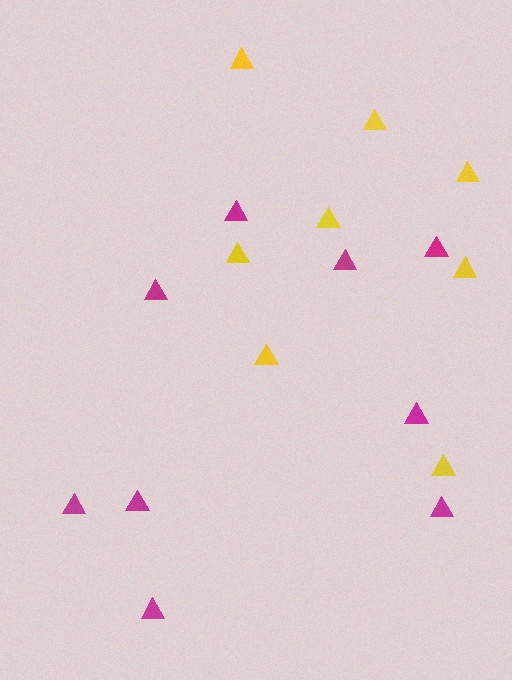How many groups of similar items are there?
There are 2 groups: one group of yellow triangles (8) and one group of magenta triangles (9).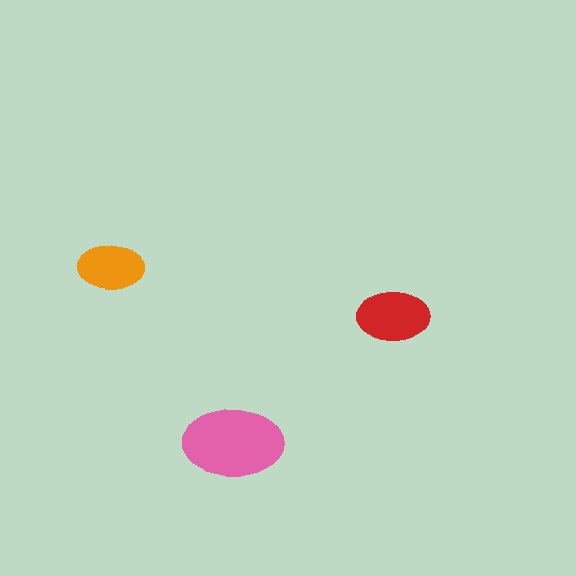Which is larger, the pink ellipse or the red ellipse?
The pink one.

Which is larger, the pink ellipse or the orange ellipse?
The pink one.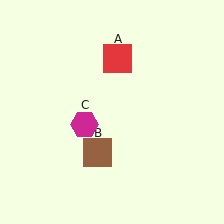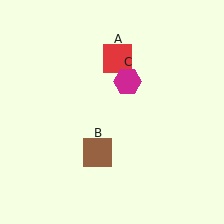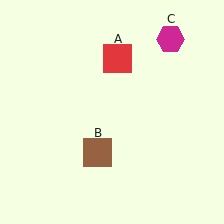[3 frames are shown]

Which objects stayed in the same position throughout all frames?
Red square (object A) and brown square (object B) remained stationary.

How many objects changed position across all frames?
1 object changed position: magenta hexagon (object C).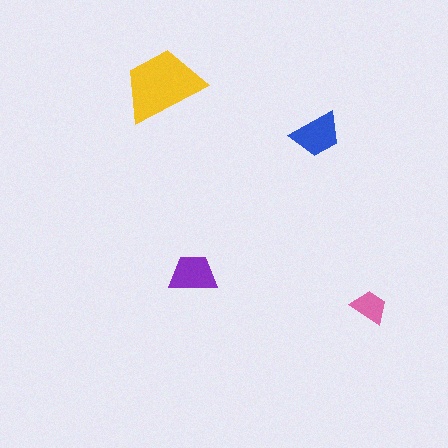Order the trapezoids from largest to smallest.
the yellow one, the blue one, the purple one, the pink one.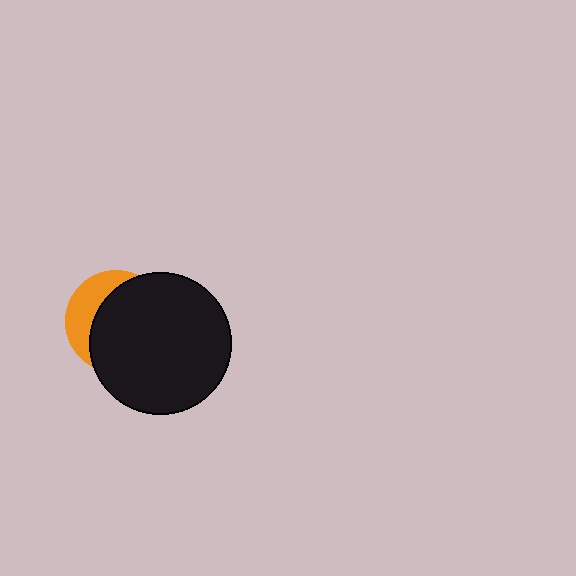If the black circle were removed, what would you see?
You would see the complete orange circle.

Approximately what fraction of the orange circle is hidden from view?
Roughly 69% of the orange circle is hidden behind the black circle.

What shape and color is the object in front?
The object in front is a black circle.